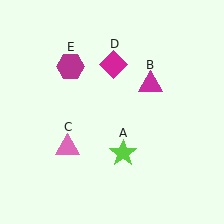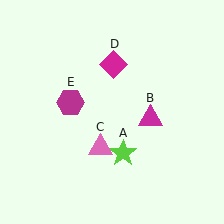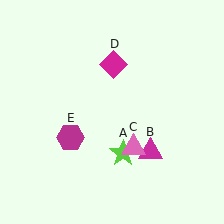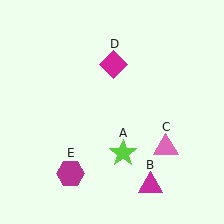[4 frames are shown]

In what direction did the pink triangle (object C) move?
The pink triangle (object C) moved right.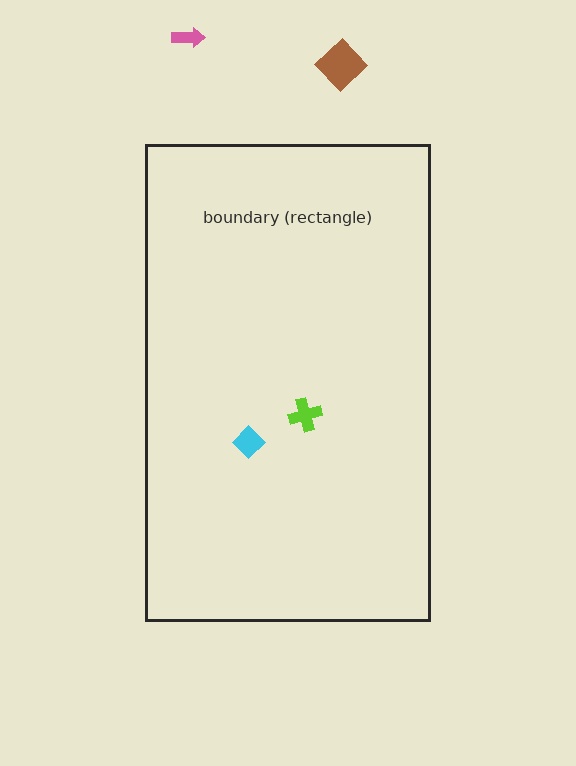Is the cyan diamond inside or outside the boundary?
Inside.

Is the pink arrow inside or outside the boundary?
Outside.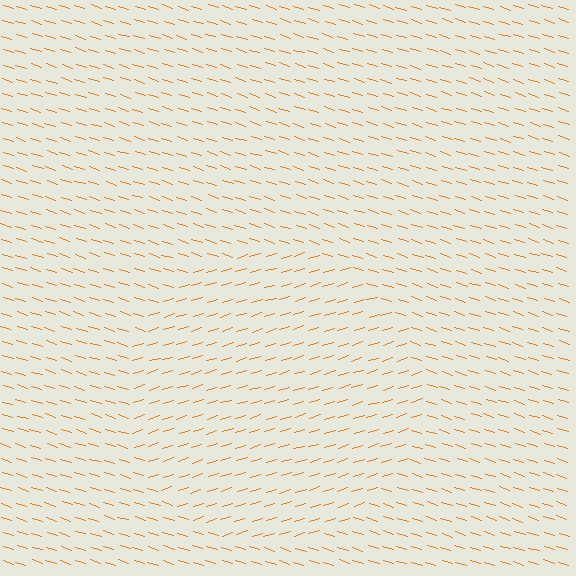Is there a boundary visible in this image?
Yes, there is a texture boundary formed by a change in line orientation.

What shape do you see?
I see a circle.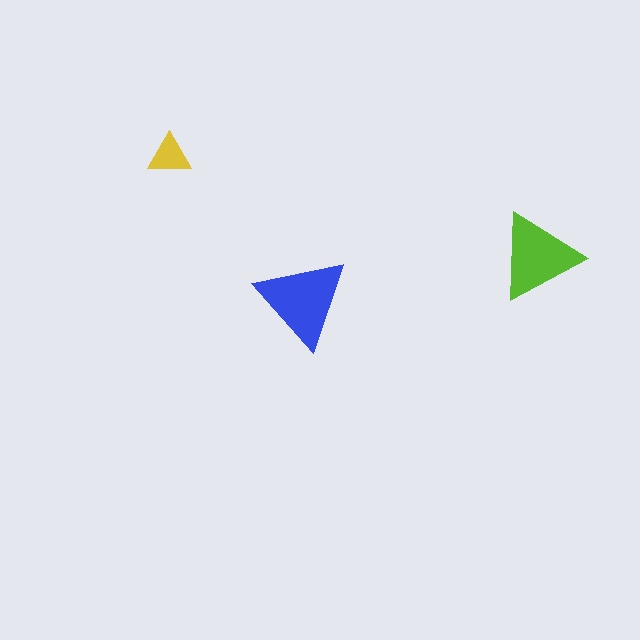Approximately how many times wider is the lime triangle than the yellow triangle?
About 2 times wider.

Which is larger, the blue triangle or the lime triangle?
The blue one.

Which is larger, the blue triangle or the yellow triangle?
The blue one.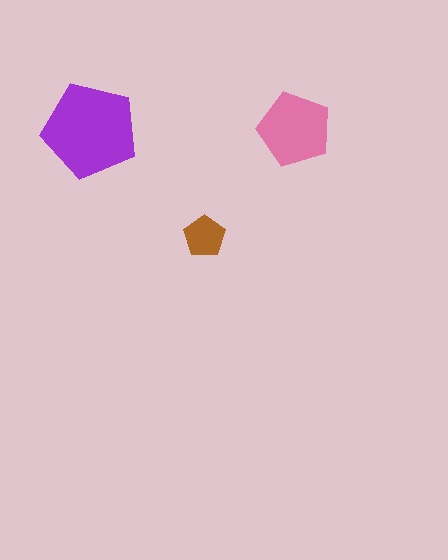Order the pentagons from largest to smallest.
the purple one, the pink one, the brown one.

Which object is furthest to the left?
The purple pentagon is leftmost.